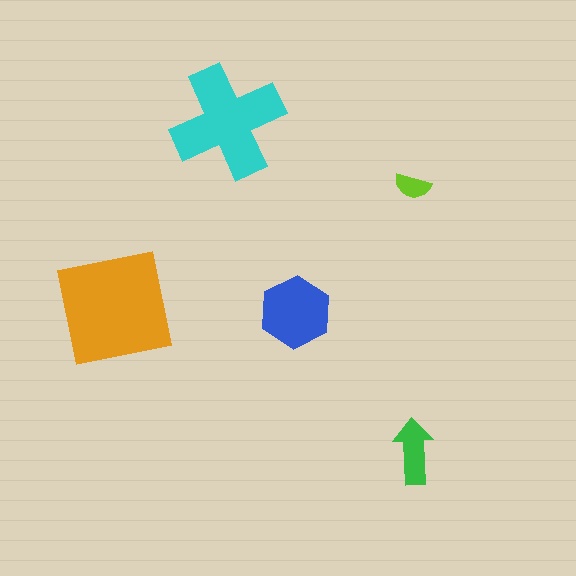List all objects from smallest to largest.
The lime semicircle, the green arrow, the blue hexagon, the cyan cross, the orange square.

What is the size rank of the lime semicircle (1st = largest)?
5th.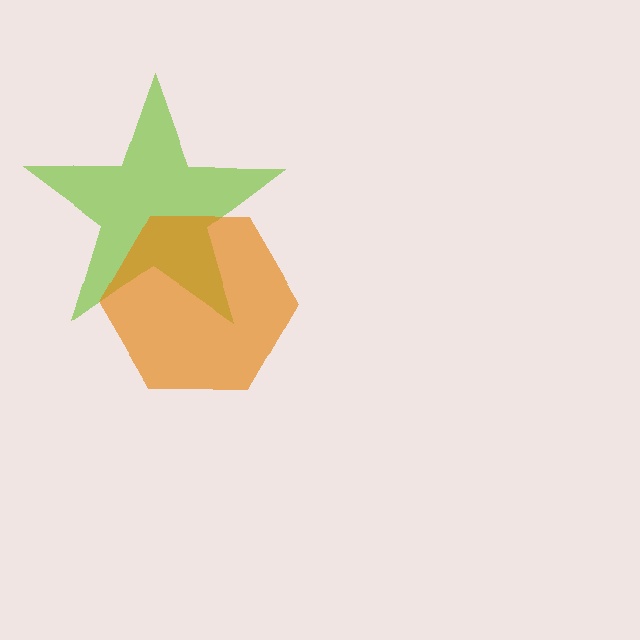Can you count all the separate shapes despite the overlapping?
Yes, there are 2 separate shapes.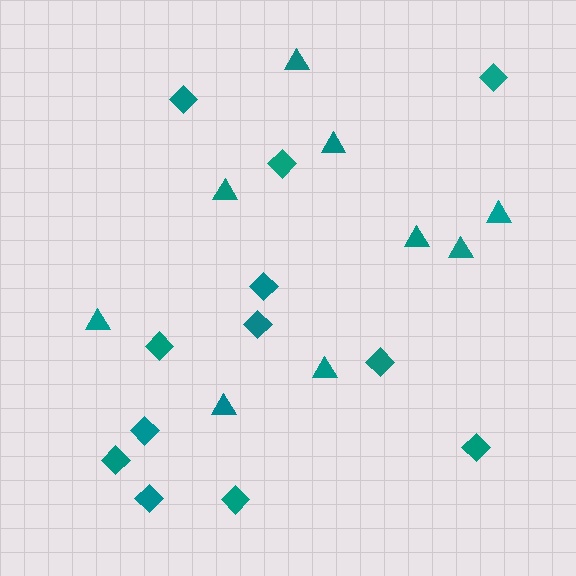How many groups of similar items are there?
There are 2 groups: one group of triangles (9) and one group of diamonds (12).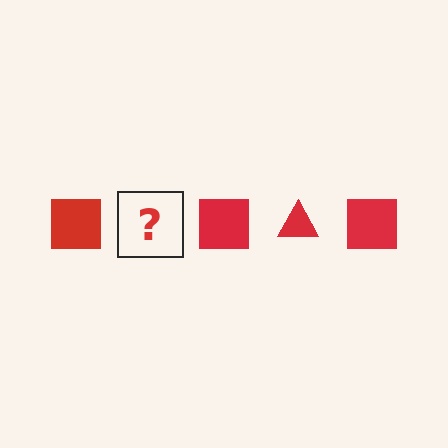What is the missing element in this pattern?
The missing element is a red triangle.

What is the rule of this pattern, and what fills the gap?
The rule is that the pattern cycles through square, triangle shapes in red. The gap should be filled with a red triangle.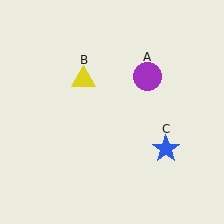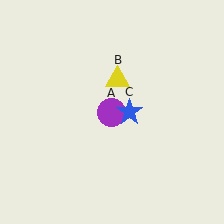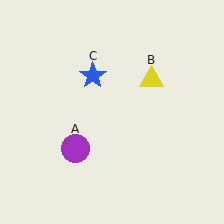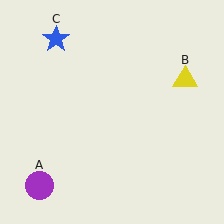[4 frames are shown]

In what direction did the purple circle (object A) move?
The purple circle (object A) moved down and to the left.